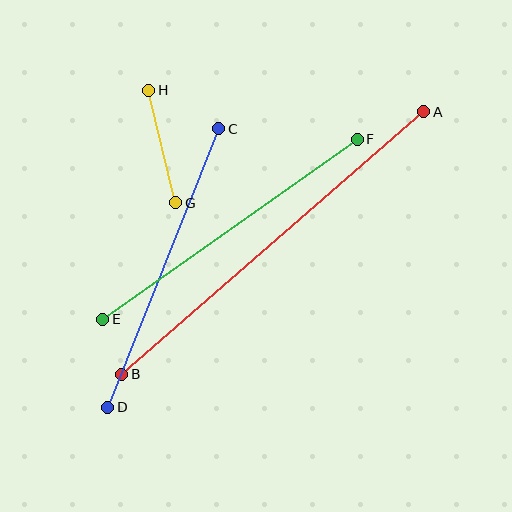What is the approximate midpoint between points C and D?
The midpoint is at approximately (163, 268) pixels.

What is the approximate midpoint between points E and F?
The midpoint is at approximately (230, 229) pixels.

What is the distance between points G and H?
The distance is approximately 115 pixels.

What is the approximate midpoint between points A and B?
The midpoint is at approximately (273, 243) pixels.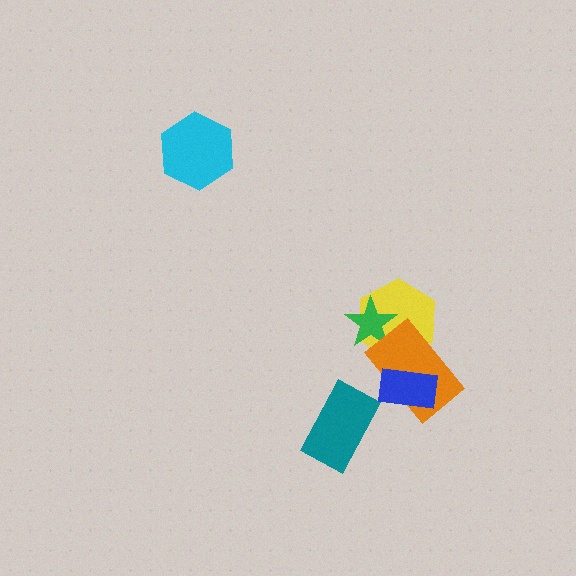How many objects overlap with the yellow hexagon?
2 objects overlap with the yellow hexagon.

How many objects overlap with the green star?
2 objects overlap with the green star.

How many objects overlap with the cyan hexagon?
0 objects overlap with the cyan hexagon.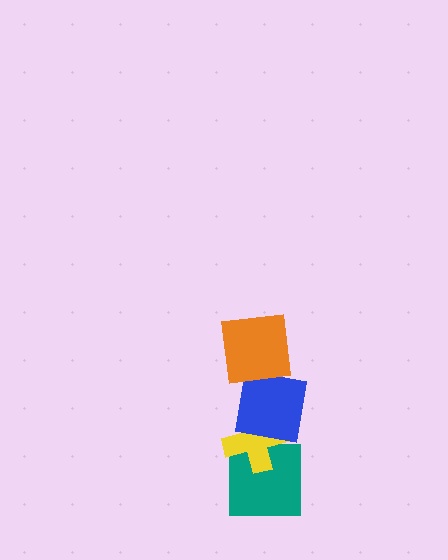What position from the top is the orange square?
The orange square is 1st from the top.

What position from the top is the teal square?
The teal square is 4th from the top.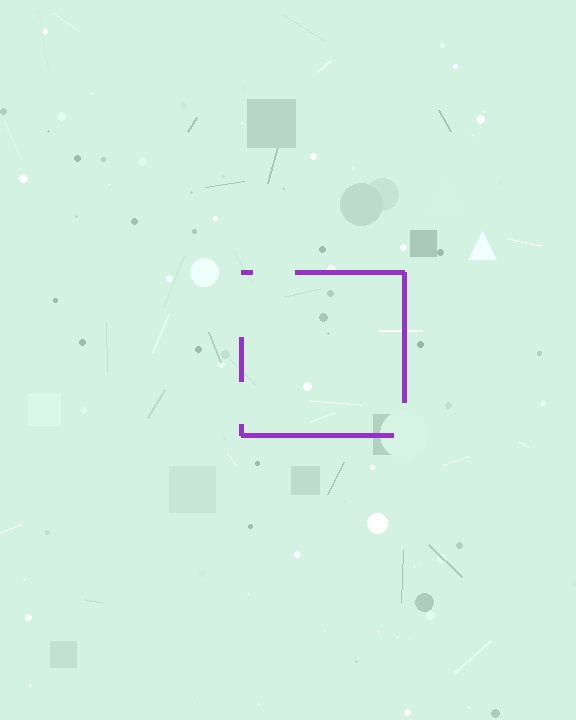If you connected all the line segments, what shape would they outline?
They would outline a square.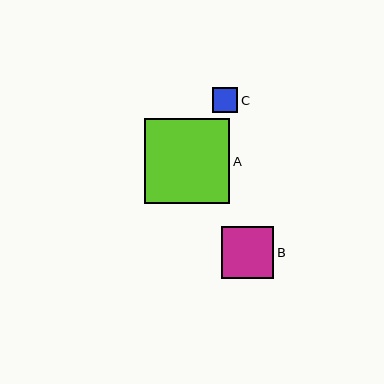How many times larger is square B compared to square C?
Square B is approximately 2.0 times the size of square C.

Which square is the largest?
Square A is the largest with a size of approximately 86 pixels.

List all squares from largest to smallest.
From largest to smallest: A, B, C.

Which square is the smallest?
Square C is the smallest with a size of approximately 25 pixels.